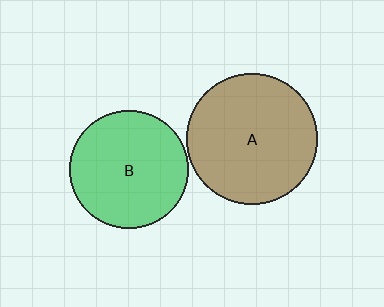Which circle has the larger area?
Circle A (brown).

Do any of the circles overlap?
No, none of the circles overlap.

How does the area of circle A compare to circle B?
Approximately 1.2 times.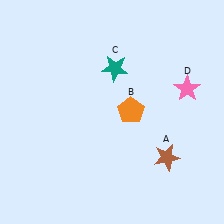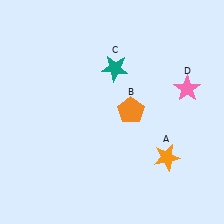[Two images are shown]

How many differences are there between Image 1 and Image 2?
There is 1 difference between the two images.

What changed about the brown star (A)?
In Image 1, A is brown. In Image 2, it changed to orange.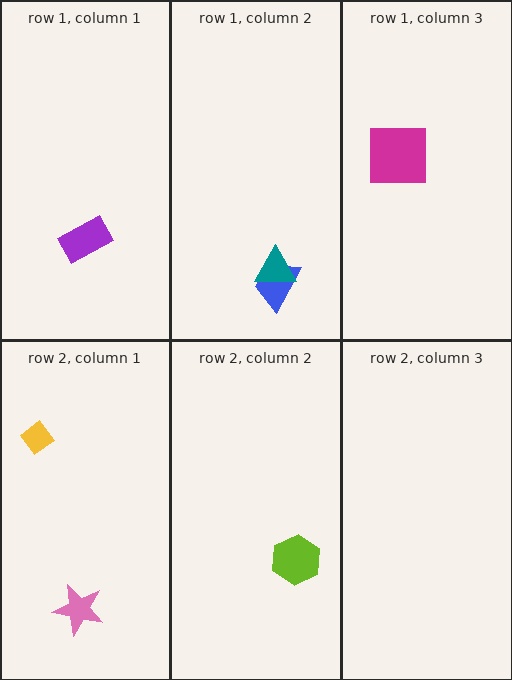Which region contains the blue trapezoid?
The row 1, column 2 region.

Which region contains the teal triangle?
The row 1, column 2 region.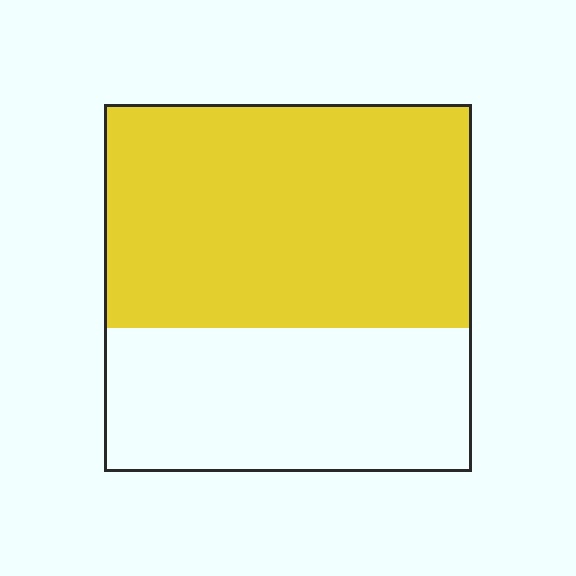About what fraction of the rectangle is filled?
About three fifths (3/5).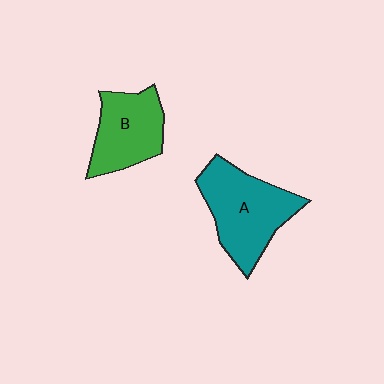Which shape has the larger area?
Shape A (teal).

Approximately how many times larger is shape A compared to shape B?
Approximately 1.3 times.